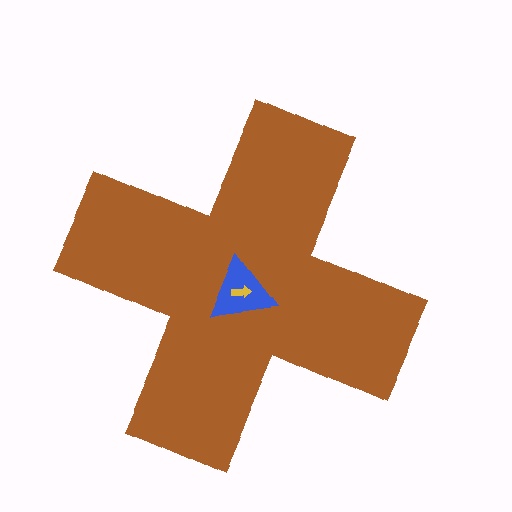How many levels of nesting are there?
3.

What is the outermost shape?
The brown cross.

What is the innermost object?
The yellow arrow.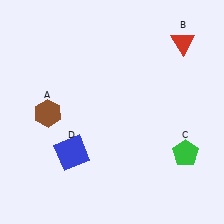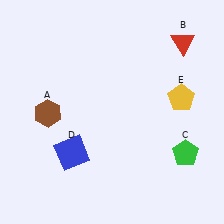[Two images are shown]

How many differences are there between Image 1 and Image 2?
There is 1 difference between the two images.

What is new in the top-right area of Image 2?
A yellow pentagon (E) was added in the top-right area of Image 2.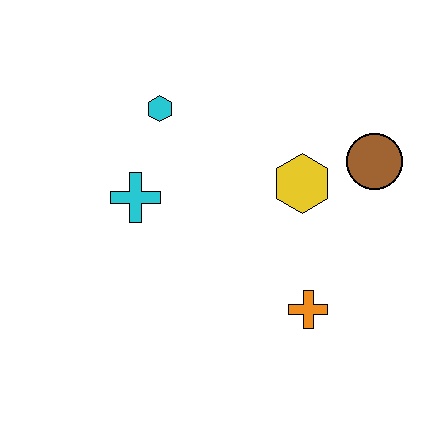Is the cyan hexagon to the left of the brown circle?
Yes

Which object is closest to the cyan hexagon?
The cyan cross is closest to the cyan hexagon.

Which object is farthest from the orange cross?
The cyan hexagon is farthest from the orange cross.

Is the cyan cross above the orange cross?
Yes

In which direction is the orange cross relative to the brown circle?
The orange cross is below the brown circle.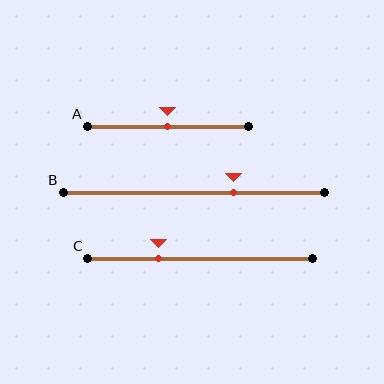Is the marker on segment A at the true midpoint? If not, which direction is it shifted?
Yes, the marker on segment A is at the true midpoint.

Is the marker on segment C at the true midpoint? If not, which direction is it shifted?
No, the marker on segment C is shifted to the left by about 19% of the segment length.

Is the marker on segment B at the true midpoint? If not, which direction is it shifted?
No, the marker on segment B is shifted to the right by about 15% of the segment length.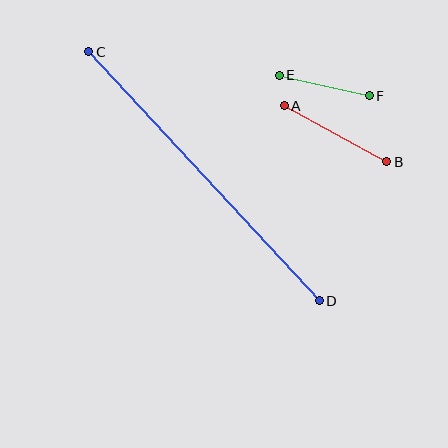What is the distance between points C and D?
The distance is approximately 339 pixels.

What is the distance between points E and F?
The distance is approximately 92 pixels.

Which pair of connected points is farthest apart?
Points C and D are farthest apart.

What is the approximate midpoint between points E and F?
The midpoint is at approximately (324, 86) pixels.